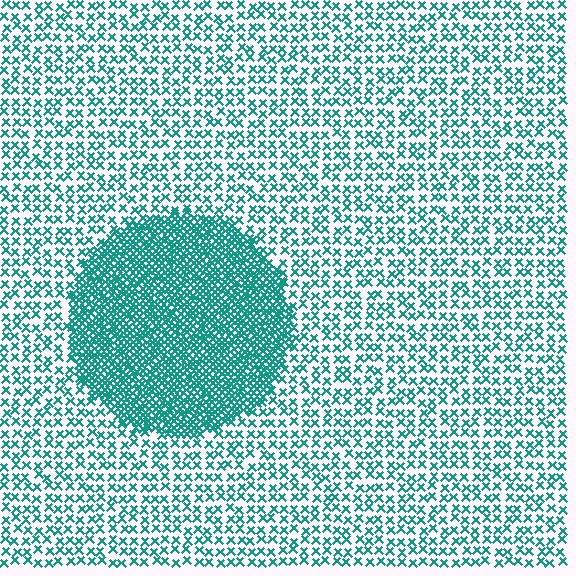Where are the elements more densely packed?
The elements are more densely packed inside the circle boundary.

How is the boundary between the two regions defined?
The boundary is defined by a change in element density (approximately 2.8x ratio). All elements are the same color, size, and shape.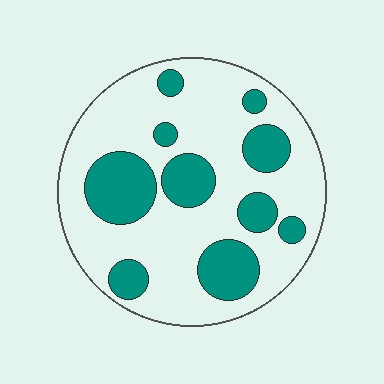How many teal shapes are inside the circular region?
10.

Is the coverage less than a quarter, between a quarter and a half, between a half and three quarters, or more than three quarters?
Between a quarter and a half.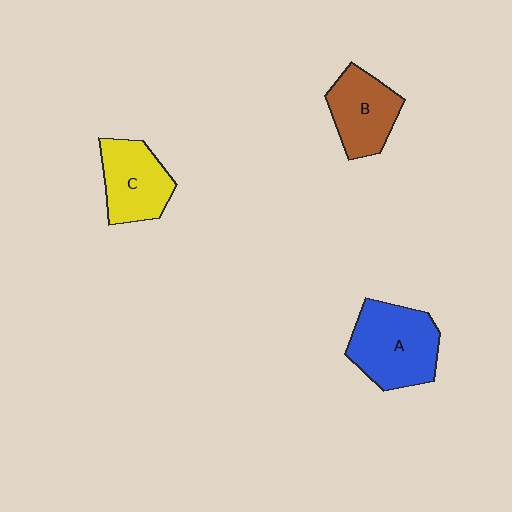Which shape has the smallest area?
Shape B (brown).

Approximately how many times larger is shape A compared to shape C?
Approximately 1.3 times.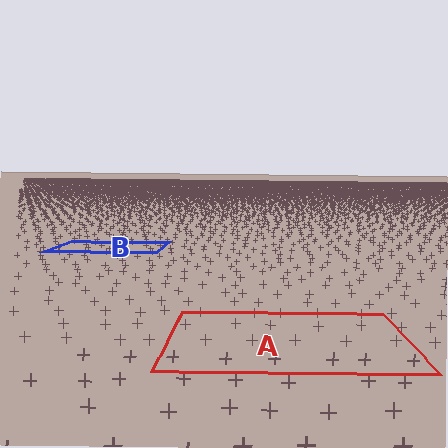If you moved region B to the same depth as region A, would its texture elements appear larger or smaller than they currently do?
They would appear larger. At a closer depth, the same texture elements are projected at a bigger on-screen size.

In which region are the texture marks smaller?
The texture marks are smaller in region B, because it is farther away.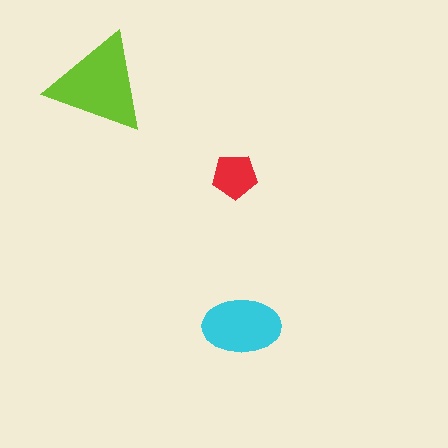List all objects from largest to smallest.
The lime triangle, the cyan ellipse, the red pentagon.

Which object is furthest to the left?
The lime triangle is leftmost.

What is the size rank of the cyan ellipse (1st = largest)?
2nd.